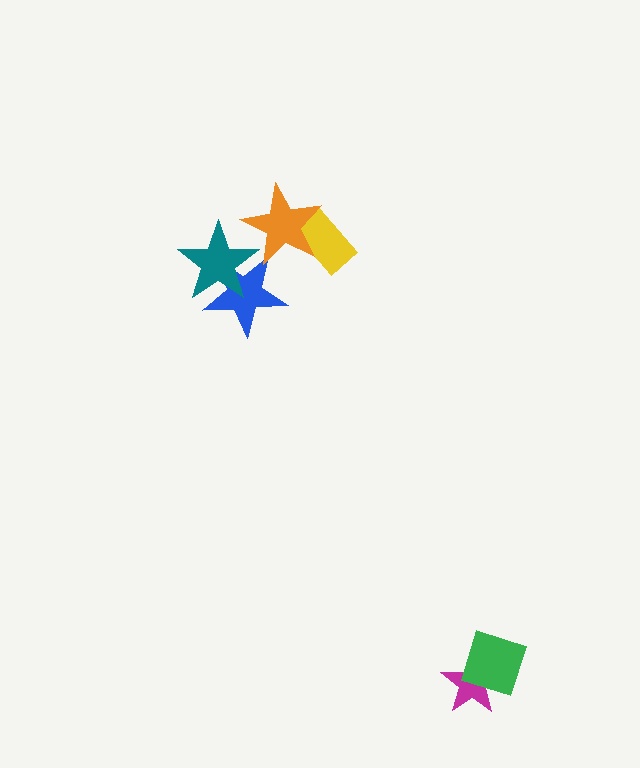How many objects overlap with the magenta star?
1 object overlaps with the magenta star.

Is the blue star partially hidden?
Yes, it is partially covered by another shape.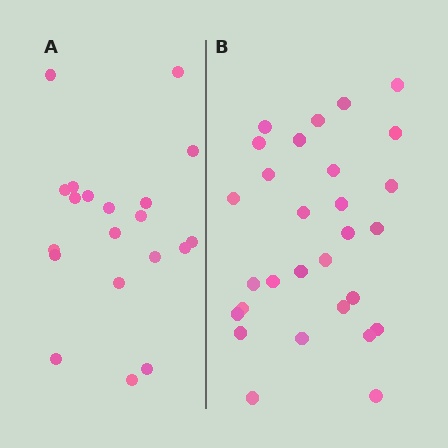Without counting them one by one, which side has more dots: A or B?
Region B (the right region) has more dots.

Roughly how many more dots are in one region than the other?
Region B has roughly 8 or so more dots than region A.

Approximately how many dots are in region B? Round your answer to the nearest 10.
About 30 dots. (The exact count is 29, which rounds to 30.)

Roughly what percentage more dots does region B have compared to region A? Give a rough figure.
About 45% more.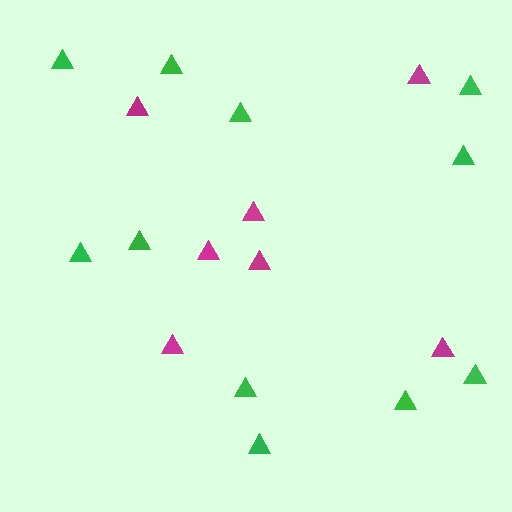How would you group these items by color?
There are 2 groups: one group of magenta triangles (7) and one group of green triangles (11).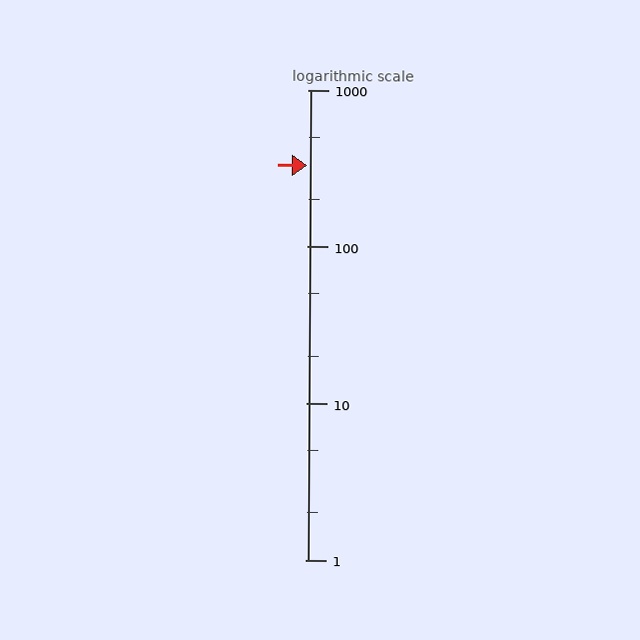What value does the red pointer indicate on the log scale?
The pointer indicates approximately 330.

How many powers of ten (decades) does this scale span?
The scale spans 3 decades, from 1 to 1000.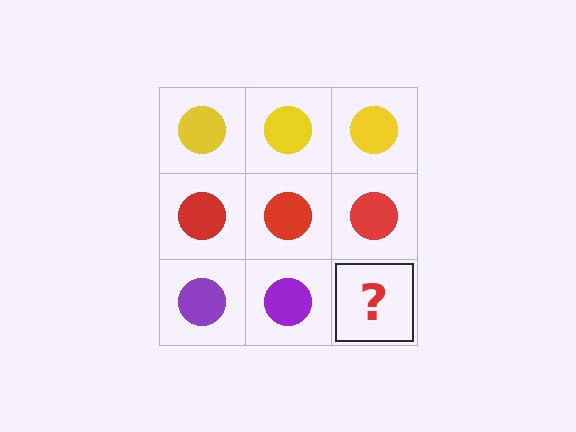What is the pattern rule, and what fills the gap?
The rule is that each row has a consistent color. The gap should be filled with a purple circle.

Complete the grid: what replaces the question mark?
The question mark should be replaced with a purple circle.